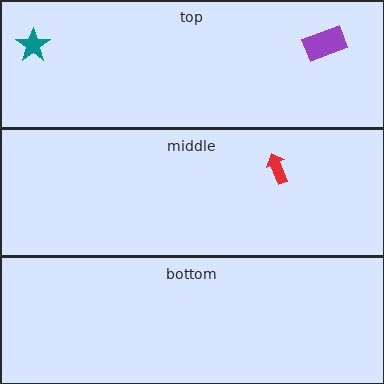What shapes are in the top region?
The purple rectangle, the teal star.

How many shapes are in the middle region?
1.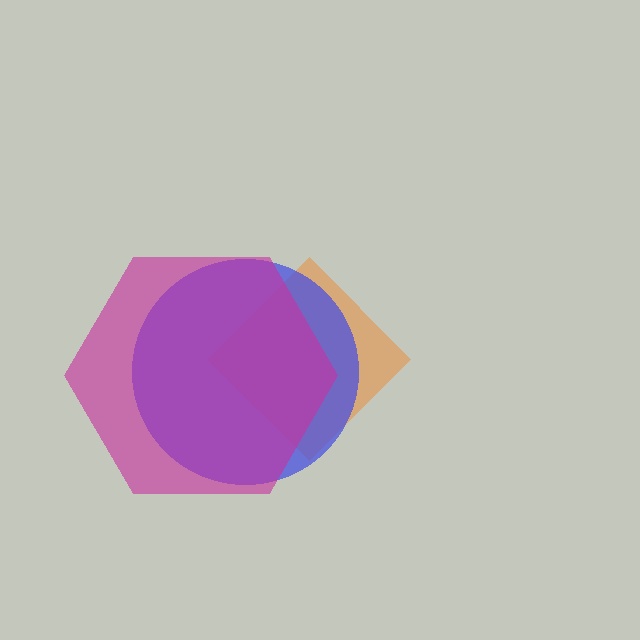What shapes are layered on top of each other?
The layered shapes are: an orange diamond, a blue circle, a magenta hexagon.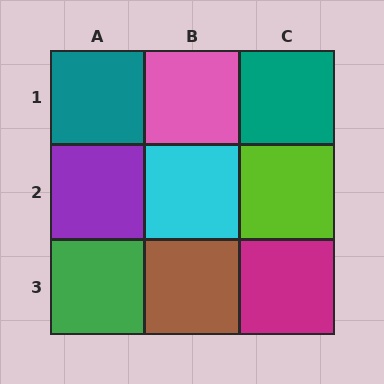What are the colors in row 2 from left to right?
Purple, cyan, lime.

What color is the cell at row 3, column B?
Brown.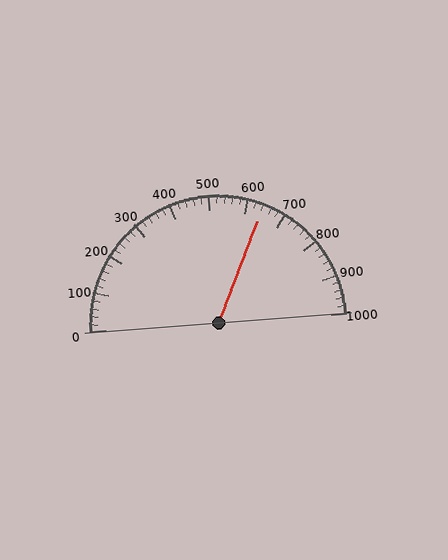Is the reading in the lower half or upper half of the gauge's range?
The reading is in the upper half of the range (0 to 1000).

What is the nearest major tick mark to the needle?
The nearest major tick mark is 600.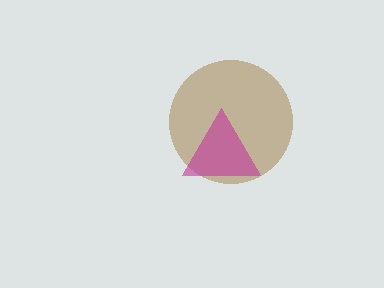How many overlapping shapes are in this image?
There are 2 overlapping shapes in the image.